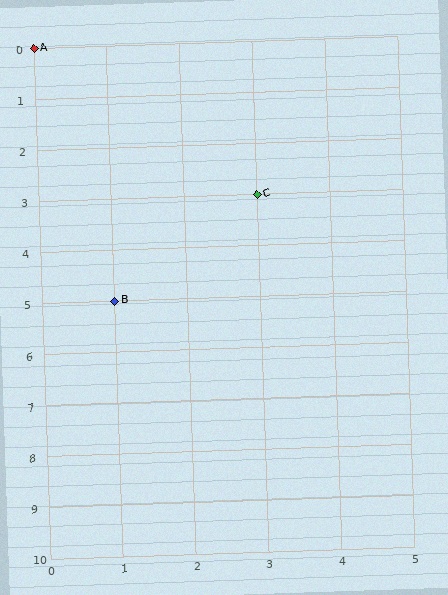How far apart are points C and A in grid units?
Points C and A are 3 columns and 3 rows apart (about 4.2 grid units diagonally).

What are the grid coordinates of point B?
Point B is at grid coordinates (1, 5).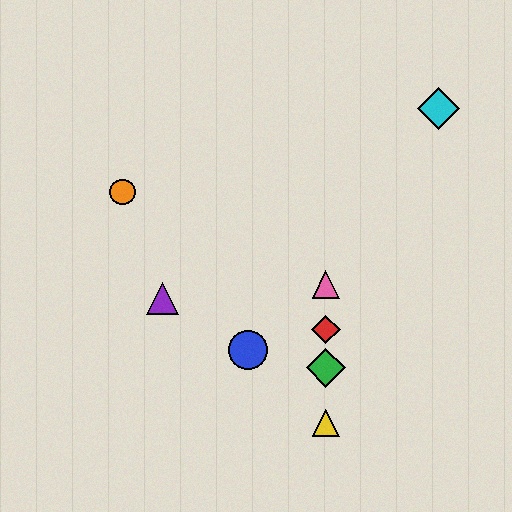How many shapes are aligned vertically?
4 shapes (the red diamond, the green diamond, the yellow triangle, the pink triangle) are aligned vertically.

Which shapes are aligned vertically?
The red diamond, the green diamond, the yellow triangle, the pink triangle are aligned vertically.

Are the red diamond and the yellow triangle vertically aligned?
Yes, both are at x≈326.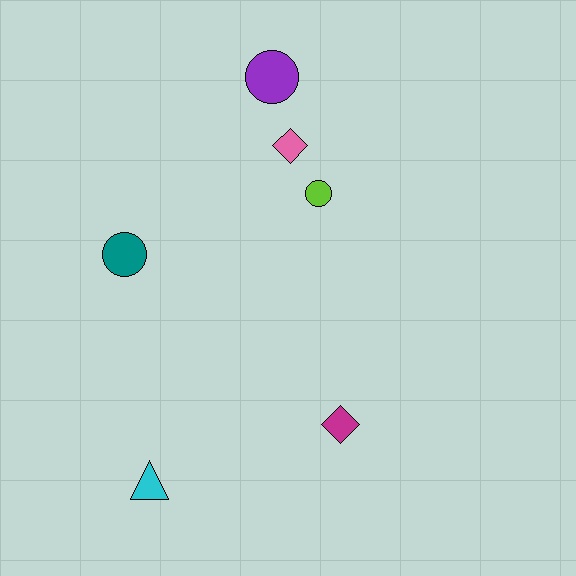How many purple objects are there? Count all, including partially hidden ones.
There is 1 purple object.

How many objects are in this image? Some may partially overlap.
There are 6 objects.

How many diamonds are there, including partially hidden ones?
There are 2 diamonds.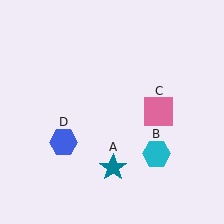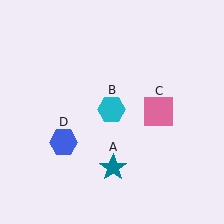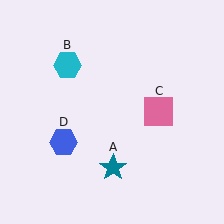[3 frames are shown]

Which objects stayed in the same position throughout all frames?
Teal star (object A) and pink square (object C) and blue hexagon (object D) remained stationary.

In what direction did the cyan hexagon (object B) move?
The cyan hexagon (object B) moved up and to the left.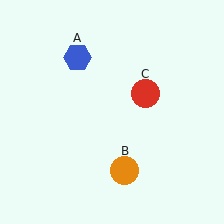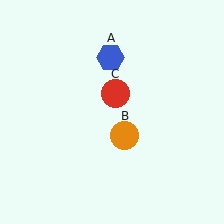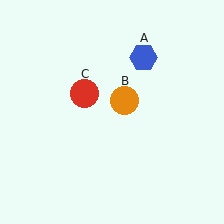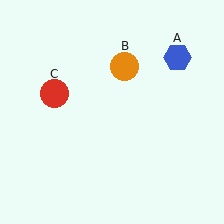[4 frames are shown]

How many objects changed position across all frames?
3 objects changed position: blue hexagon (object A), orange circle (object B), red circle (object C).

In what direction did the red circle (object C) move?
The red circle (object C) moved left.